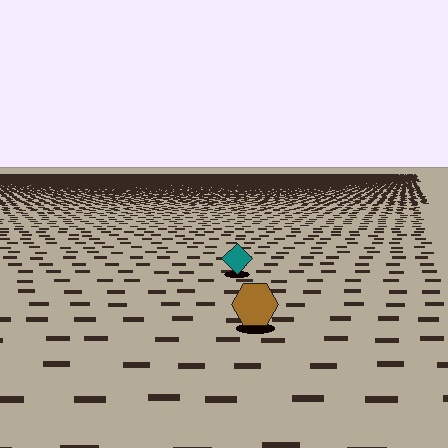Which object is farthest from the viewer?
The teal diamond is farthest from the viewer. It appears smaller and the ground texture around it is denser.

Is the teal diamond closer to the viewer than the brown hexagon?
No. The brown hexagon is closer — you can tell from the texture gradient: the ground texture is coarser near it.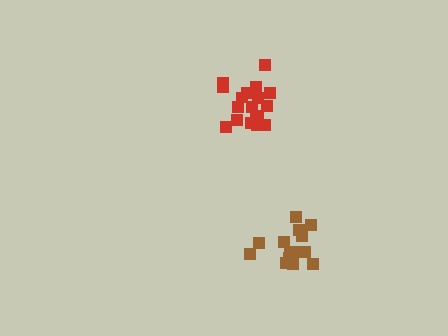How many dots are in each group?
Group 1: 19 dots, Group 2: 14 dots (33 total).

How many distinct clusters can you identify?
There are 2 distinct clusters.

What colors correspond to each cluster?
The clusters are colored: red, brown.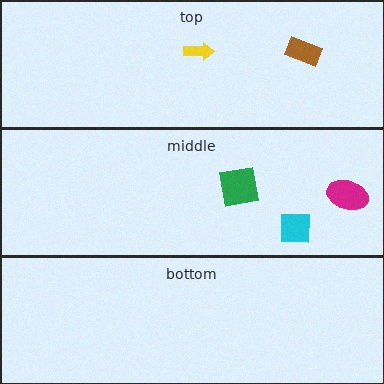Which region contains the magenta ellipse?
The middle region.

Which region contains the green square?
The middle region.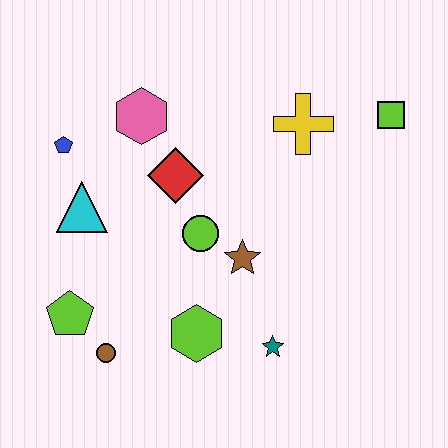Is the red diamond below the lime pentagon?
No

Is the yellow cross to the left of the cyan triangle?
No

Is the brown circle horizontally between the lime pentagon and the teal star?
Yes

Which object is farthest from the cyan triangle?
The lime square is farthest from the cyan triangle.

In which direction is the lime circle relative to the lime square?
The lime circle is to the left of the lime square.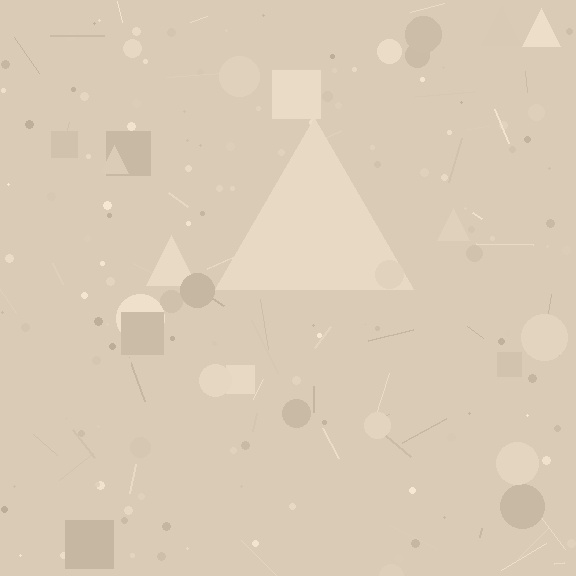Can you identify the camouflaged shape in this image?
The camouflaged shape is a triangle.